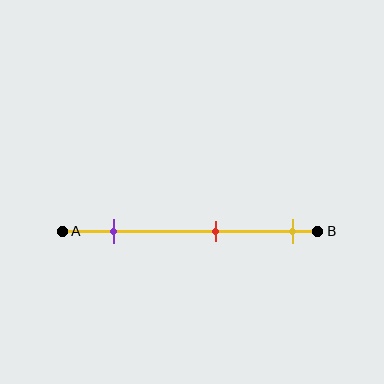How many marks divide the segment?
There are 3 marks dividing the segment.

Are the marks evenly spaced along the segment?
Yes, the marks are approximately evenly spaced.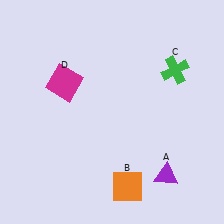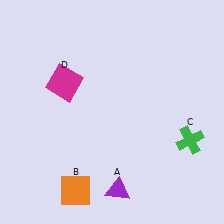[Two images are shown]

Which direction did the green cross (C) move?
The green cross (C) moved down.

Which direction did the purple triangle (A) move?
The purple triangle (A) moved left.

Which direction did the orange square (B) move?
The orange square (B) moved left.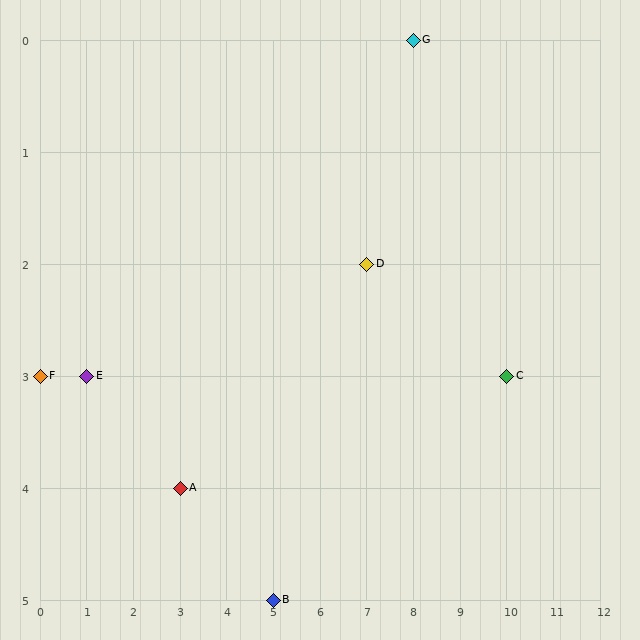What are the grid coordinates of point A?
Point A is at grid coordinates (3, 4).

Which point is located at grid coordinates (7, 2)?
Point D is at (7, 2).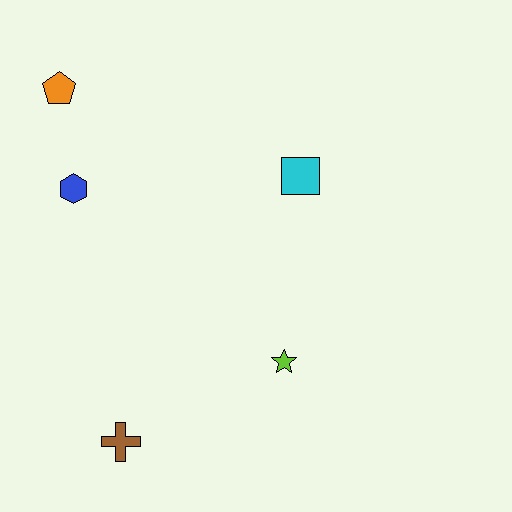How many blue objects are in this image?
There is 1 blue object.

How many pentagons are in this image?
There is 1 pentagon.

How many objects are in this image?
There are 5 objects.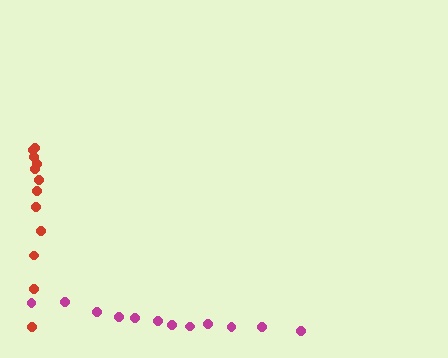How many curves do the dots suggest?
There are 2 distinct paths.